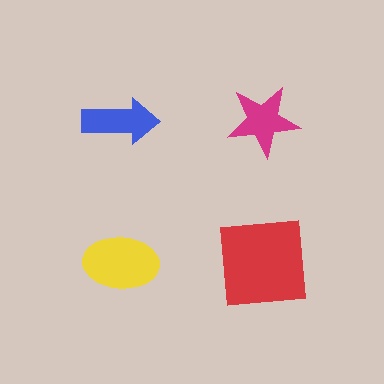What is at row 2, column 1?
A yellow ellipse.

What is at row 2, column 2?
A red square.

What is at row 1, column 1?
A blue arrow.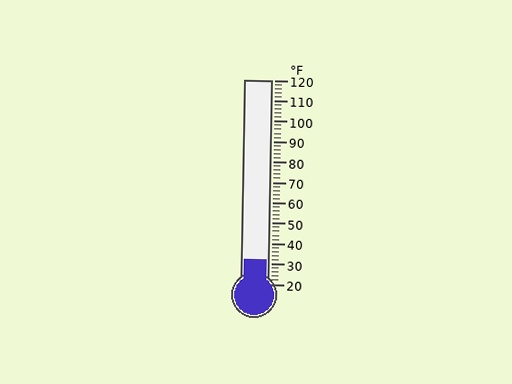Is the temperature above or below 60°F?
The temperature is below 60°F.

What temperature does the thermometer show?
The thermometer shows approximately 32°F.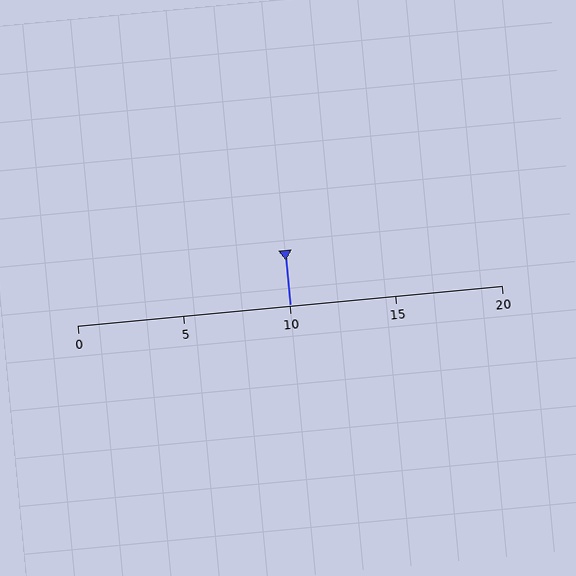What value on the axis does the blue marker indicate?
The marker indicates approximately 10.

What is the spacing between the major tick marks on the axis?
The major ticks are spaced 5 apart.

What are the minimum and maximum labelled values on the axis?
The axis runs from 0 to 20.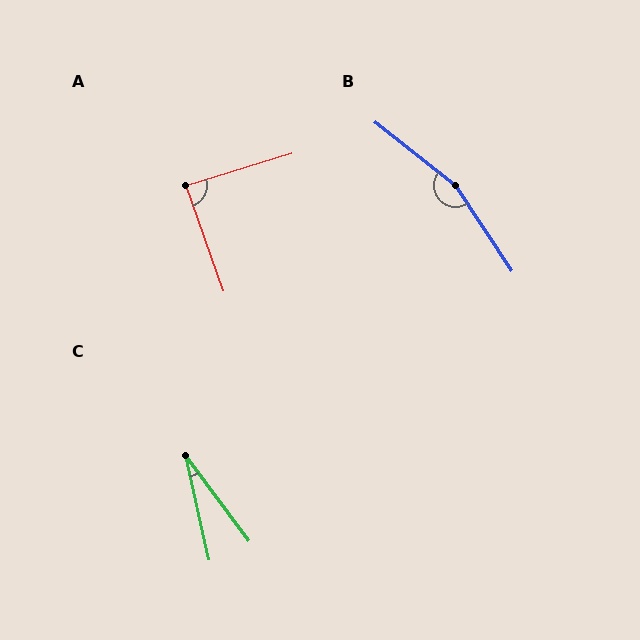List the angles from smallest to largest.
C (24°), A (87°), B (162°).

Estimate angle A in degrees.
Approximately 87 degrees.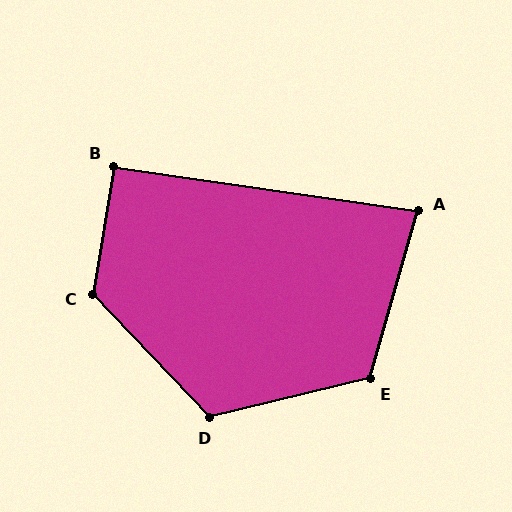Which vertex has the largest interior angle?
C, at approximately 127 degrees.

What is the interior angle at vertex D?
Approximately 120 degrees (obtuse).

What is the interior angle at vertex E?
Approximately 119 degrees (obtuse).